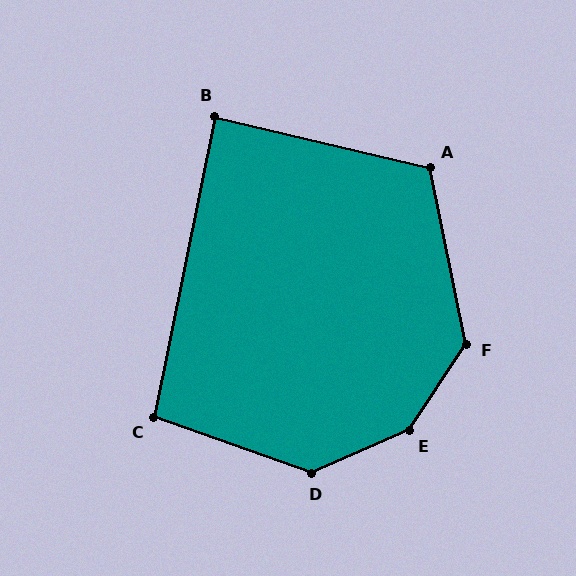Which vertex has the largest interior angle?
E, at approximately 147 degrees.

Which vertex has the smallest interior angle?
B, at approximately 88 degrees.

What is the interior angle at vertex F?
Approximately 135 degrees (obtuse).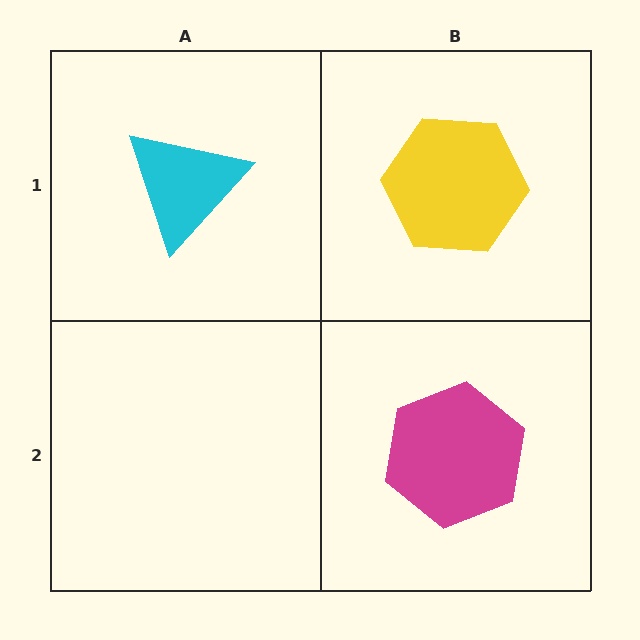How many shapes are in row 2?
1 shape.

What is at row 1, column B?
A yellow hexagon.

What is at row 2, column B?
A magenta hexagon.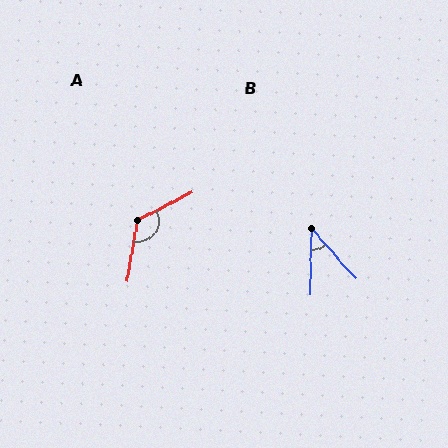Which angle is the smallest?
B, at approximately 43 degrees.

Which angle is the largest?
A, at approximately 127 degrees.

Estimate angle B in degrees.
Approximately 43 degrees.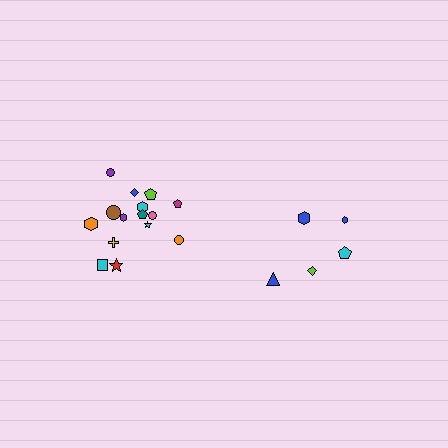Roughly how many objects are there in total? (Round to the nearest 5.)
Roughly 20 objects in total.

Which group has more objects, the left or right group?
The left group.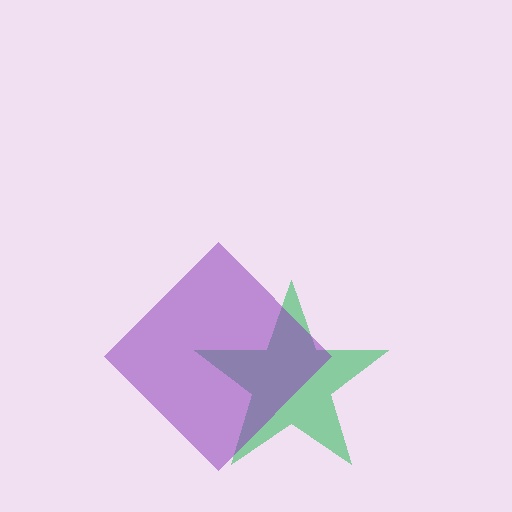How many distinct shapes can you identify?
There are 2 distinct shapes: a green star, a purple diamond.